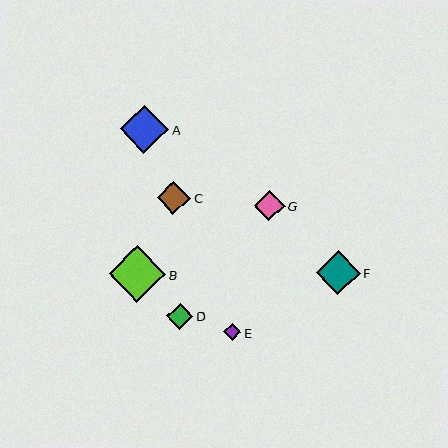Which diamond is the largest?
Diamond B is the largest with a size of approximately 56 pixels.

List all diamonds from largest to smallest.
From largest to smallest: B, A, F, C, G, D, E.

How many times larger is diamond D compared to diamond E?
Diamond D is approximately 1.5 times the size of diamond E.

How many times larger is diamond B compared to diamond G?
Diamond B is approximately 1.9 times the size of diamond G.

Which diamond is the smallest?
Diamond E is the smallest with a size of approximately 17 pixels.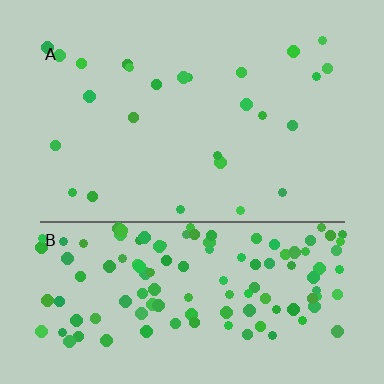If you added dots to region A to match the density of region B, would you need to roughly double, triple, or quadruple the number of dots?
Approximately quadruple.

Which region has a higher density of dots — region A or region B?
B (the bottom).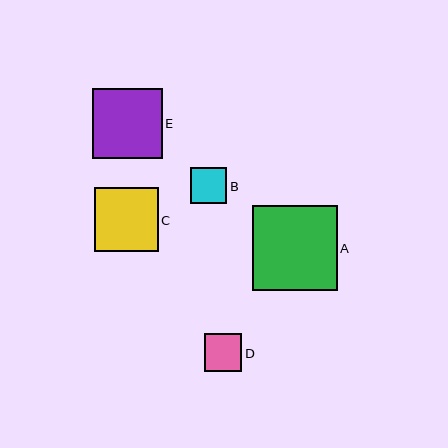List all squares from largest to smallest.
From largest to smallest: A, E, C, D, B.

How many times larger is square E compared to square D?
Square E is approximately 1.8 times the size of square D.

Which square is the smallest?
Square B is the smallest with a size of approximately 37 pixels.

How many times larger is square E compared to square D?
Square E is approximately 1.8 times the size of square D.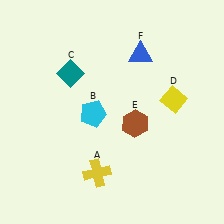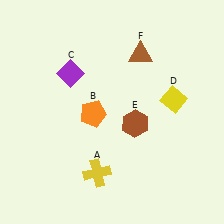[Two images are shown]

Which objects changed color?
B changed from cyan to orange. C changed from teal to purple. F changed from blue to brown.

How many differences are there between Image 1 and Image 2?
There are 3 differences between the two images.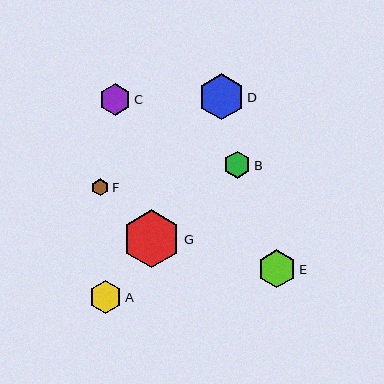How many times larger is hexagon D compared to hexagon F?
Hexagon D is approximately 2.7 times the size of hexagon F.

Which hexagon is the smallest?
Hexagon F is the smallest with a size of approximately 17 pixels.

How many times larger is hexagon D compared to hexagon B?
Hexagon D is approximately 1.7 times the size of hexagon B.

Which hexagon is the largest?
Hexagon G is the largest with a size of approximately 58 pixels.